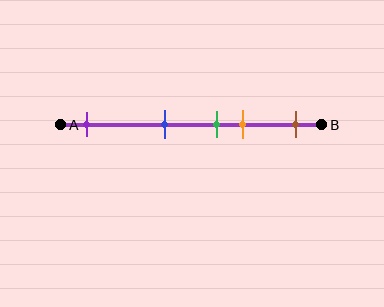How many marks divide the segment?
There are 5 marks dividing the segment.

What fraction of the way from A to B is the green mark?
The green mark is approximately 60% (0.6) of the way from A to B.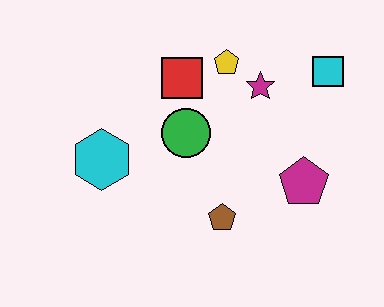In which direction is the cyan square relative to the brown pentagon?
The cyan square is above the brown pentagon.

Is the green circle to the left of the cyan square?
Yes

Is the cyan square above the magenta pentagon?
Yes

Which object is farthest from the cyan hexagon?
The cyan square is farthest from the cyan hexagon.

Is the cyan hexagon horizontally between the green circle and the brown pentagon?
No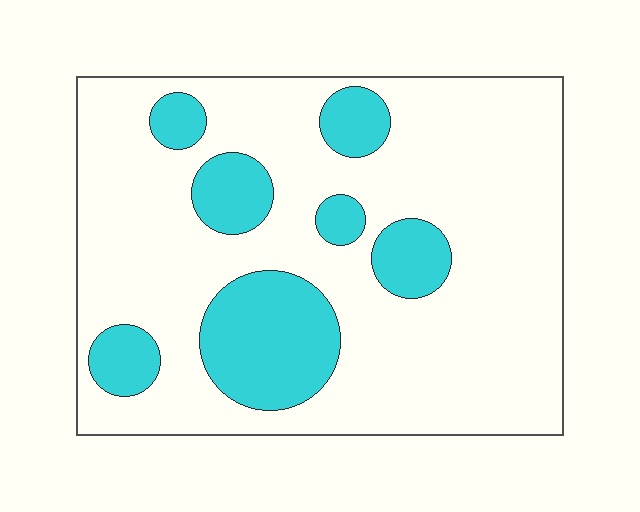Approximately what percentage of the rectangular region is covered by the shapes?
Approximately 20%.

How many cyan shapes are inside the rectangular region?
7.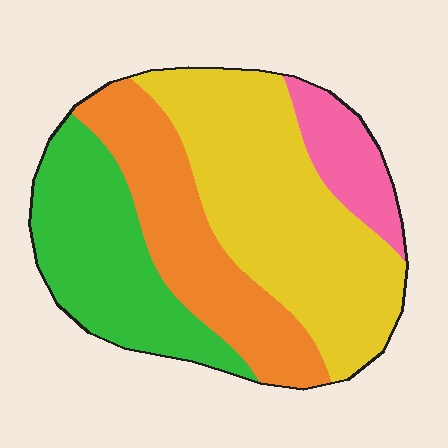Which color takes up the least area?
Pink, at roughly 10%.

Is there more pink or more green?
Green.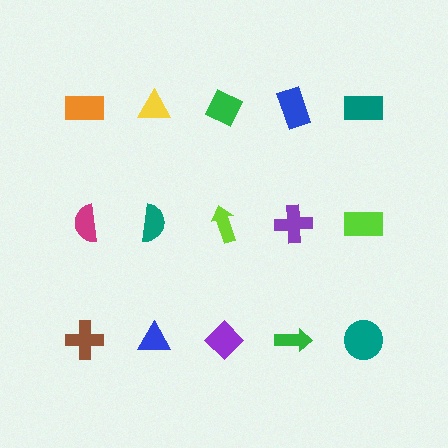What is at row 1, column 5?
A teal rectangle.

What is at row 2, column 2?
A teal semicircle.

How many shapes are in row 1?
5 shapes.